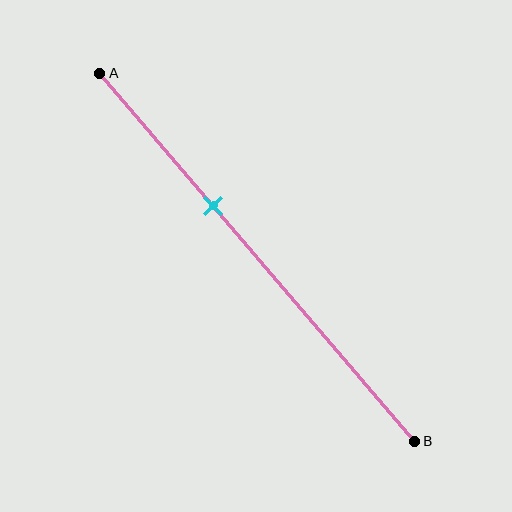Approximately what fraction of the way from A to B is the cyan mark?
The cyan mark is approximately 35% of the way from A to B.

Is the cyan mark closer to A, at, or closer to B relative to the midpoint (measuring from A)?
The cyan mark is closer to point A than the midpoint of segment AB.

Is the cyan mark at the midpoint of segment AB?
No, the mark is at about 35% from A, not at the 50% midpoint.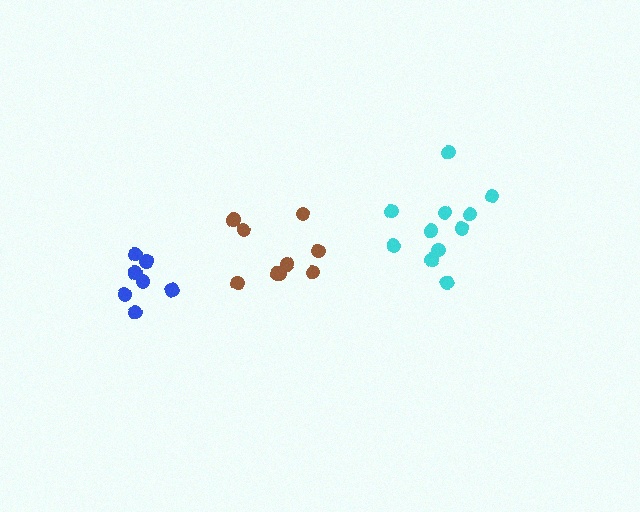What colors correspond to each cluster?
The clusters are colored: brown, cyan, blue.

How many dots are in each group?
Group 1: 9 dots, Group 2: 11 dots, Group 3: 7 dots (27 total).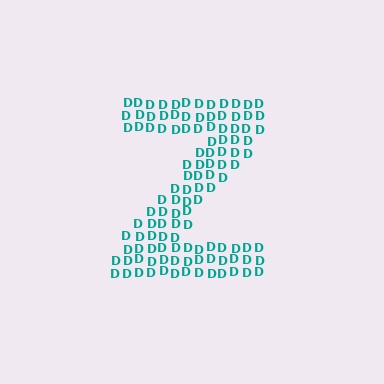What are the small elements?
The small elements are letter D's.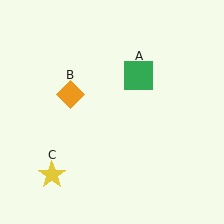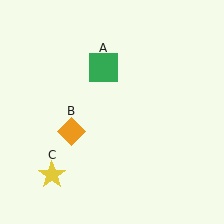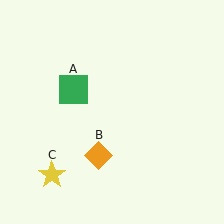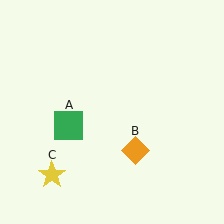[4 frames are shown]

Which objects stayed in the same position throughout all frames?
Yellow star (object C) remained stationary.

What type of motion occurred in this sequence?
The green square (object A), orange diamond (object B) rotated counterclockwise around the center of the scene.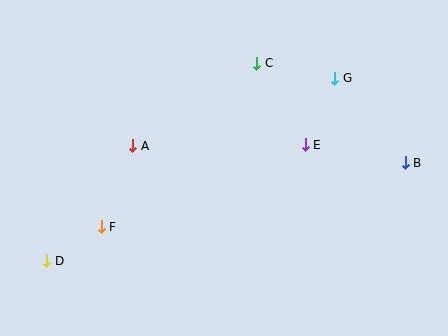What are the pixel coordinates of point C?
Point C is at (257, 63).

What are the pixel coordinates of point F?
Point F is at (101, 227).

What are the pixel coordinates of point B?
Point B is at (405, 163).